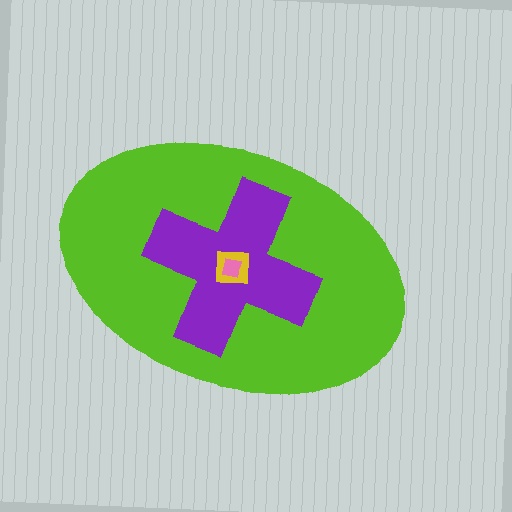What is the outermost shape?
The lime ellipse.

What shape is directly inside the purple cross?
The yellow square.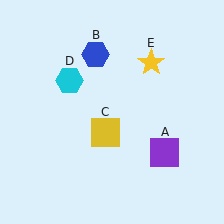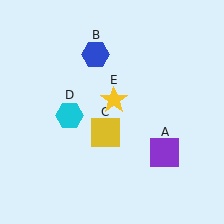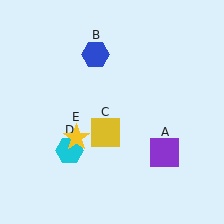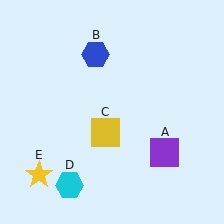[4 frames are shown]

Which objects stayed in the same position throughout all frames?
Purple square (object A) and blue hexagon (object B) and yellow square (object C) remained stationary.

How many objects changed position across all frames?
2 objects changed position: cyan hexagon (object D), yellow star (object E).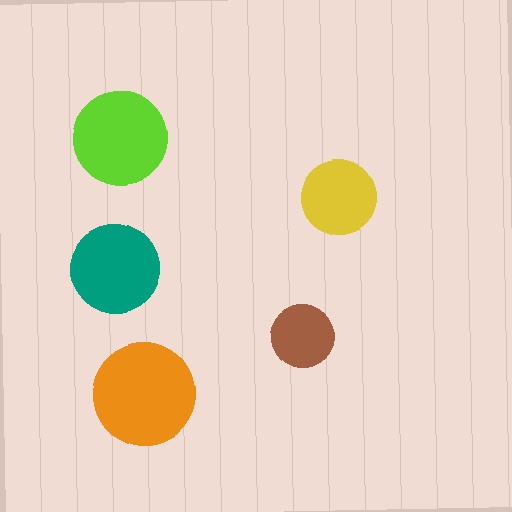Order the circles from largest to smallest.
the orange one, the lime one, the teal one, the yellow one, the brown one.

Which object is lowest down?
The orange circle is bottommost.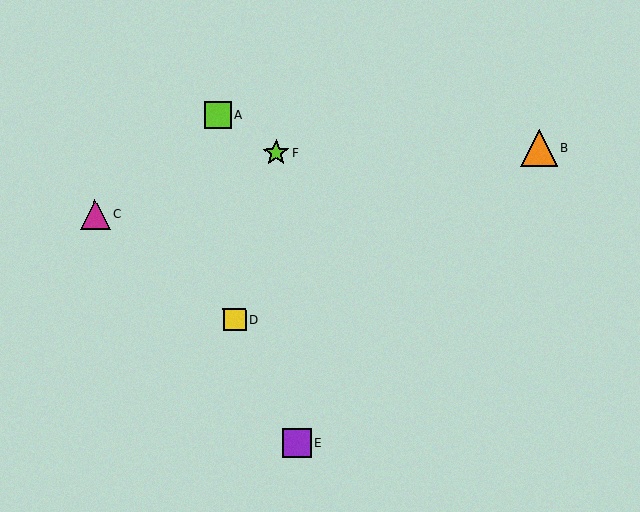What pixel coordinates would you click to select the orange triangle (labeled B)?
Click at (539, 148) to select the orange triangle B.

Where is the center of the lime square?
The center of the lime square is at (217, 115).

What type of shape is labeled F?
Shape F is a lime star.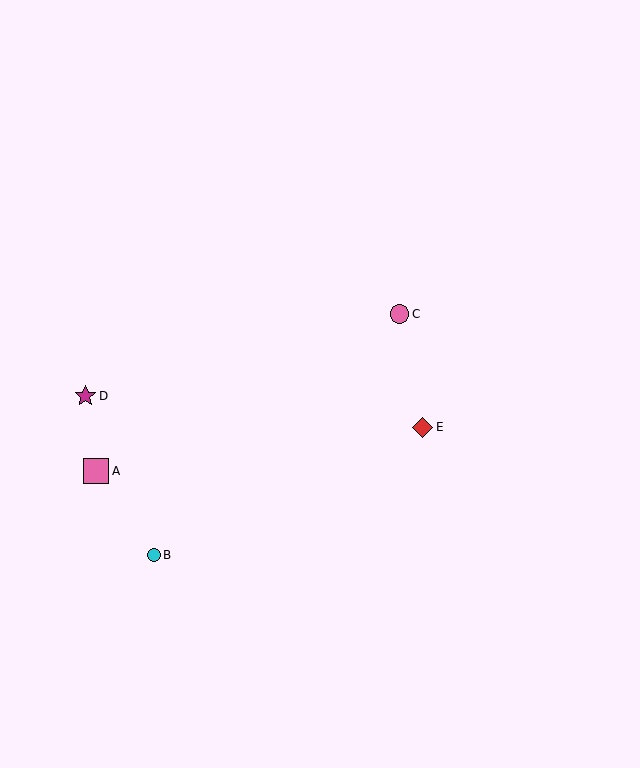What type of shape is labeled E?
Shape E is a red diamond.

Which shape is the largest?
The pink square (labeled A) is the largest.